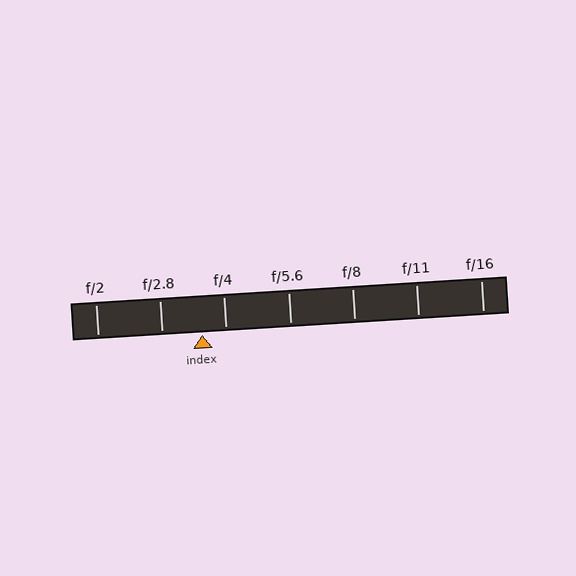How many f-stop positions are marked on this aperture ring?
There are 7 f-stop positions marked.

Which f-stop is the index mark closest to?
The index mark is closest to f/4.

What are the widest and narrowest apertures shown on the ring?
The widest aperture shown is f/2 and the narrowest is f/16.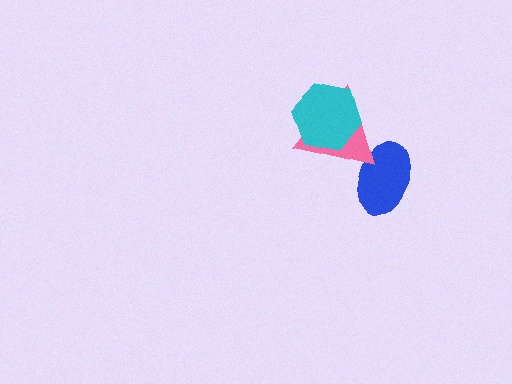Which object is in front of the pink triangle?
The cyan hexagon is in front of the pink triangle.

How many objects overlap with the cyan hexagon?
1 object overlaps with the cyan hexagon.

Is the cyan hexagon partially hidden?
No, no other shape covers it.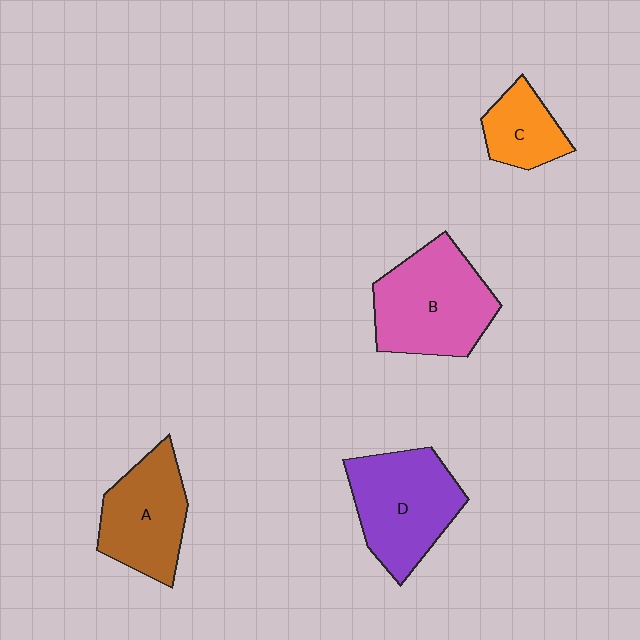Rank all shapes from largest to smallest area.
From largest to smallest: B (pink), D (purple), A (brown), C (orange).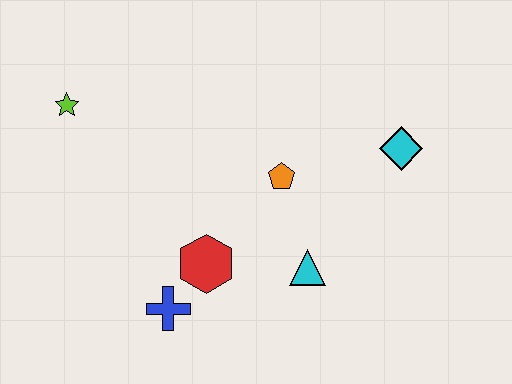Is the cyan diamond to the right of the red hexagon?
Yes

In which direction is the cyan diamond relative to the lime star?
The cyan diamond is to the right of the lime star.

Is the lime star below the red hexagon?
No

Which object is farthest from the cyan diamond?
The lime star is farthest from the cyan diamond.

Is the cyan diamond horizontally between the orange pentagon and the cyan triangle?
No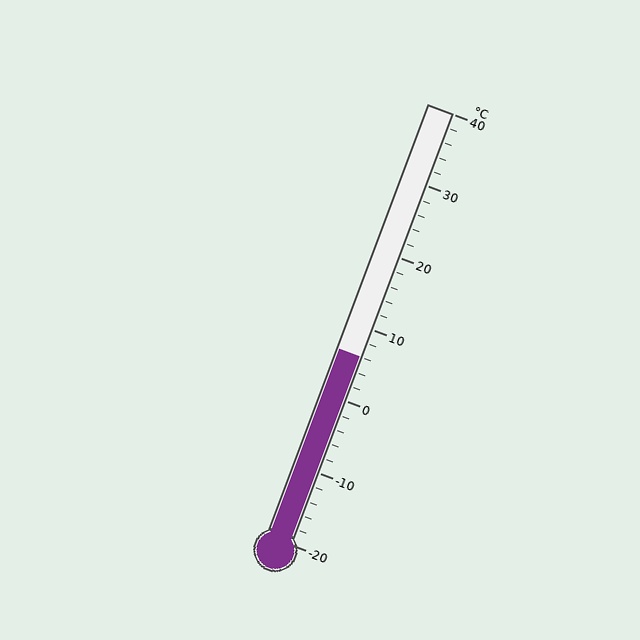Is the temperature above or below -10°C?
The temperature is above -10°C.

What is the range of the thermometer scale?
The thermometer scale ranges from -20°C to 40°C.